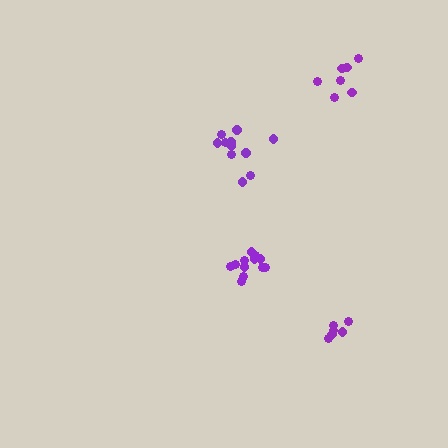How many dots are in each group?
Group 1: 12 dots, Group 2: 12 dots, Group 3: 7 dots, Group 4: 6 dots (37 total).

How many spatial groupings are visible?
There are 4 spatial groupings.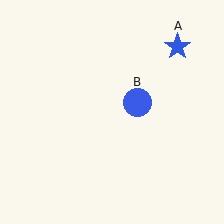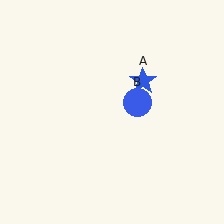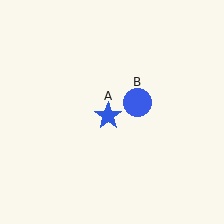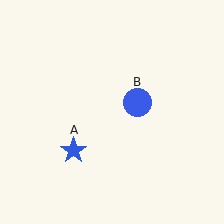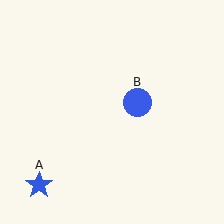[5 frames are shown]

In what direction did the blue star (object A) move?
The blue star (object A) moved down and to the left.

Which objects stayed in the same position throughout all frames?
Blue circle (object B) remained stationary.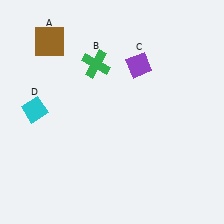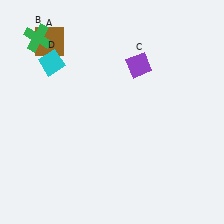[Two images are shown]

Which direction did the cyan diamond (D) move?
The cyan diamond (D) moved up.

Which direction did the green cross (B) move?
The green cross (B) moved left.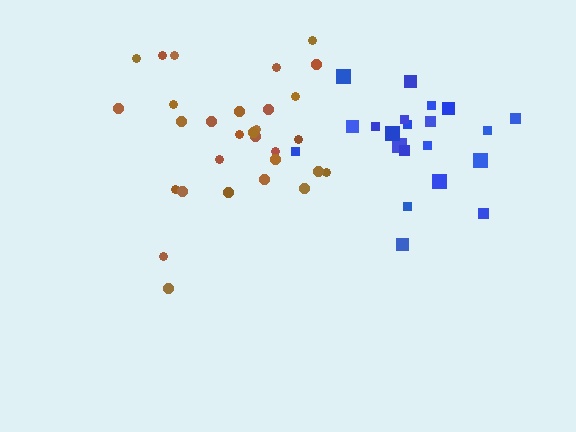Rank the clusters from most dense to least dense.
blue, brown.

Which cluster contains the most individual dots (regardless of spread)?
Brown (30).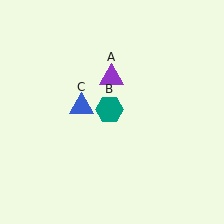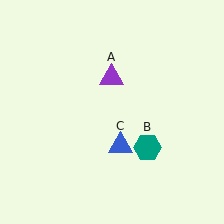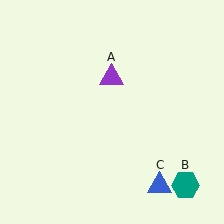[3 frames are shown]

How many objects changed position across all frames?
2 objects changed position: teal hexagon (object B), blue triangle (object C).